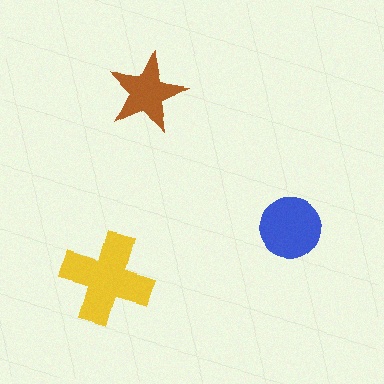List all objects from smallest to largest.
The brown star, the blue circle, the yellow cross.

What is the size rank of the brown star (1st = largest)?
3rd.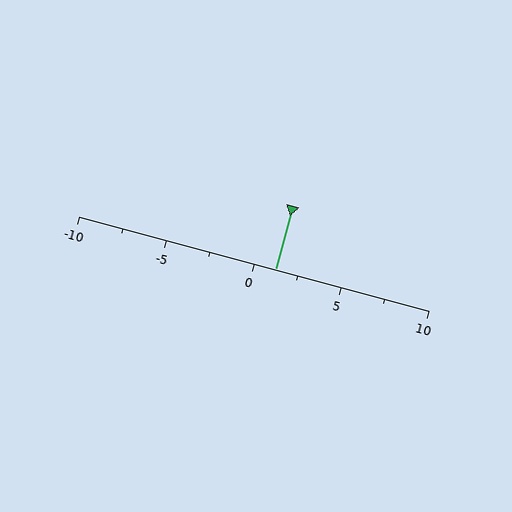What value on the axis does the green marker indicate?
The marker indicates approximately 1.2.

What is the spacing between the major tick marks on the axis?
The major ticks are spaced 5 apart.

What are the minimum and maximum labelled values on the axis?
The axis runs from -10 to 10.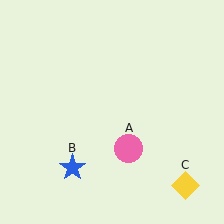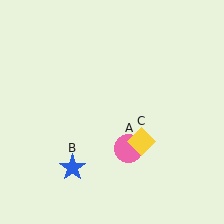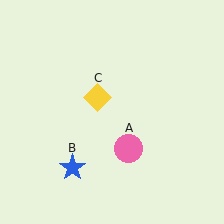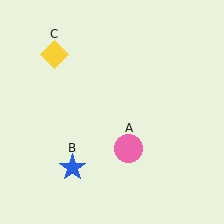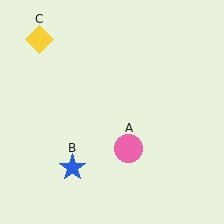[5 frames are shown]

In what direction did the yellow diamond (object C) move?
The yellow diamond (object C) moved up and to the left.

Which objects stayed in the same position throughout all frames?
Pink circle (object A) and blue star (object B) remained stationary.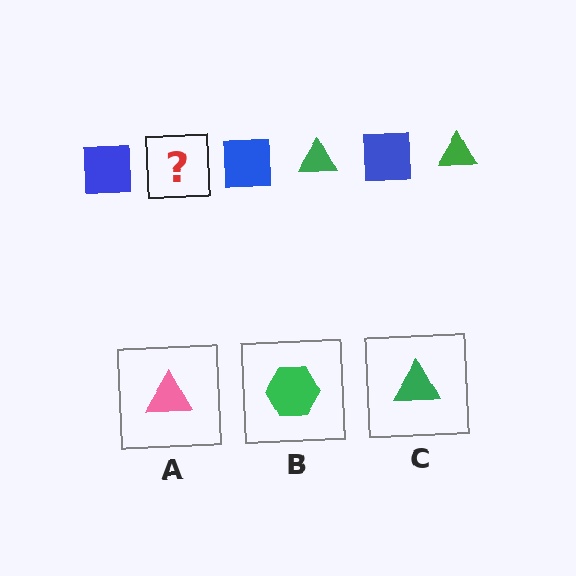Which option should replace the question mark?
Option C.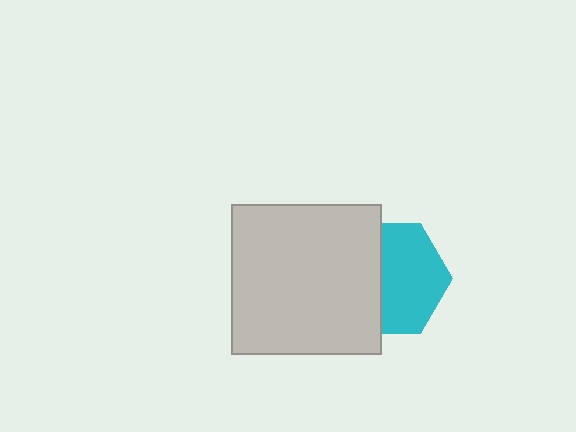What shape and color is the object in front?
The object in front is a light gray square.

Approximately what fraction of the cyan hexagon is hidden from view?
Roughly 42% of the cyan hexagon is hidden behind the light gray square.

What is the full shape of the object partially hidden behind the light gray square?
The partially hidden object is a cyan hexagon.